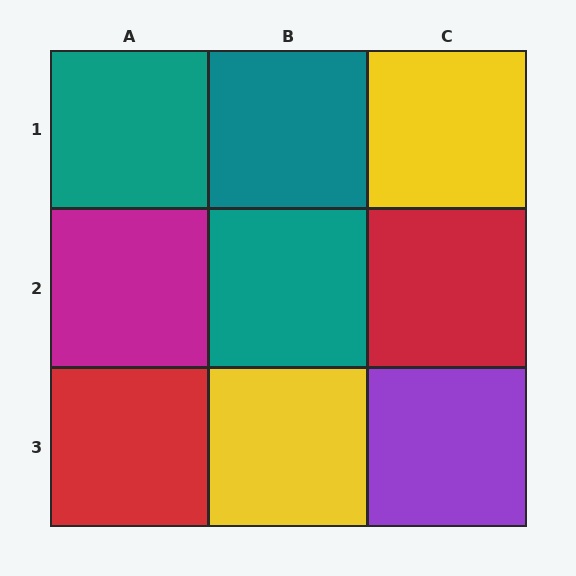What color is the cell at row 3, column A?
Red.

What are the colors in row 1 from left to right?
Teal, teal, yellow.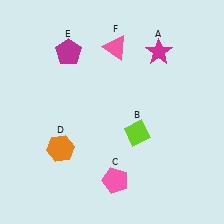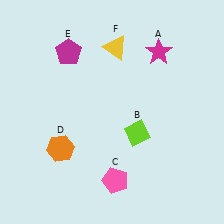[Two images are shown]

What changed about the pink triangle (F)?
In Image 1, F is pink. In Image 2, it changed to yellow.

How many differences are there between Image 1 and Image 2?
There is 1 difference between the two images.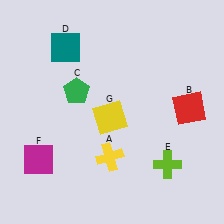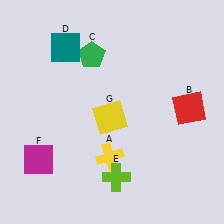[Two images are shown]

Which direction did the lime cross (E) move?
The lime cross (E) moved left.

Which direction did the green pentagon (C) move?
The green pentagon (C) moved up.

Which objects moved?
The objects that moved are: the green pentagon (C), the lime cross (E).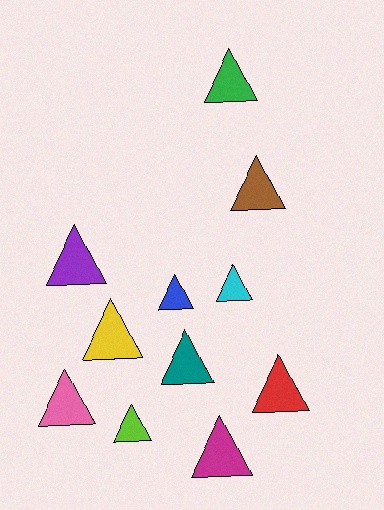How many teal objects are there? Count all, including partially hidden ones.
There is 1 teal object.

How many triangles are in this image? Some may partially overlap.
There are 11 triangles.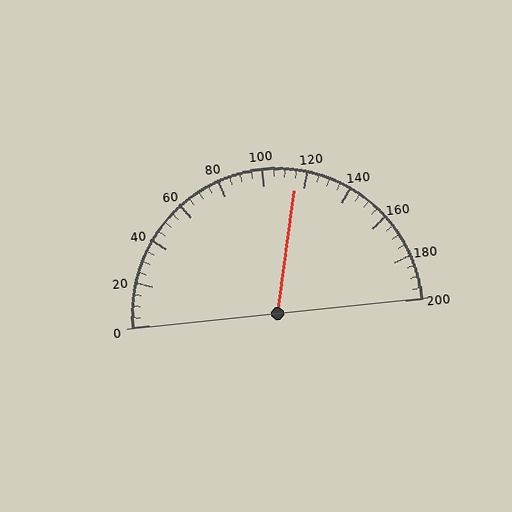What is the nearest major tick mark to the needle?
The nearest major tick mark is 120.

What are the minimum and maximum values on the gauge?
The gauge ranges from 0 to 200.